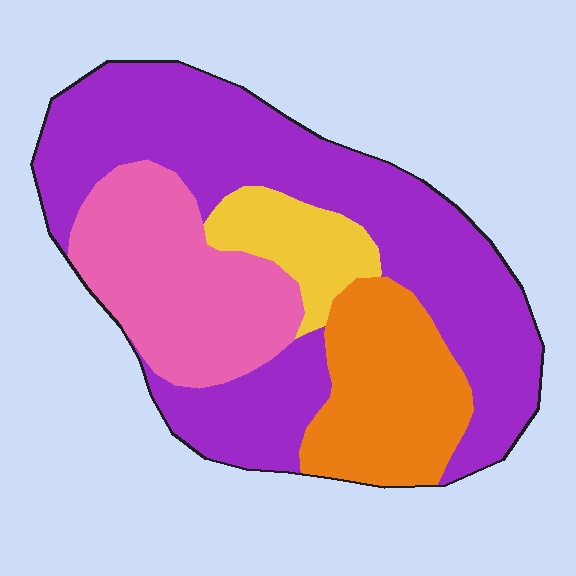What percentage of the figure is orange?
Orange takes up about one sixth (1/6) of the figure.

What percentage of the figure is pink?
Pink takes up between a sixth and a third of the figure.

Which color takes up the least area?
Yellow, at roughly 10%.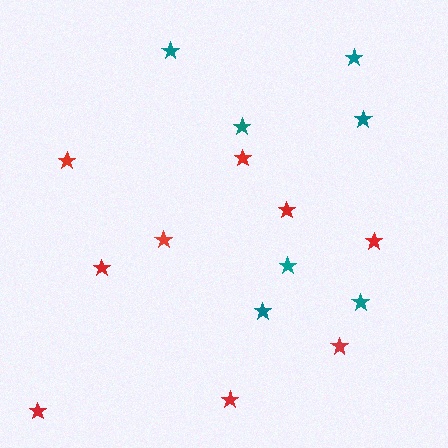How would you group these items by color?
There are 2 groups: one group of red stars (9) and one group of teal stars (7).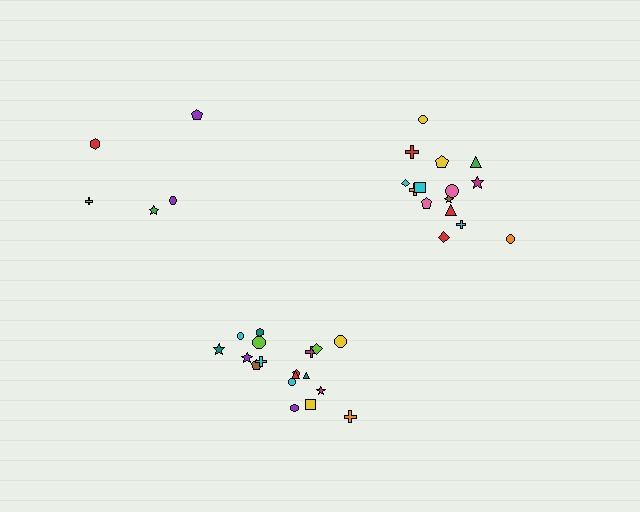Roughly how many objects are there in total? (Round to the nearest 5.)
Roughly 40 objects in total.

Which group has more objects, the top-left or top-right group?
The top-right group.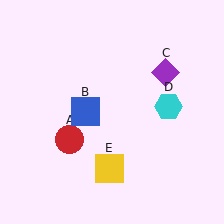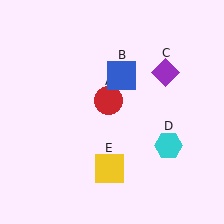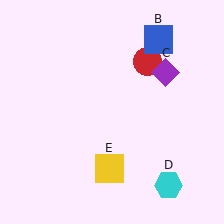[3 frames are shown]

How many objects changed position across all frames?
3 objects changed position: red circle (object A), blue square (object B), cyan hexagon (object D).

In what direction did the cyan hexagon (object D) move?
The cyan hexagon (object D) moved down.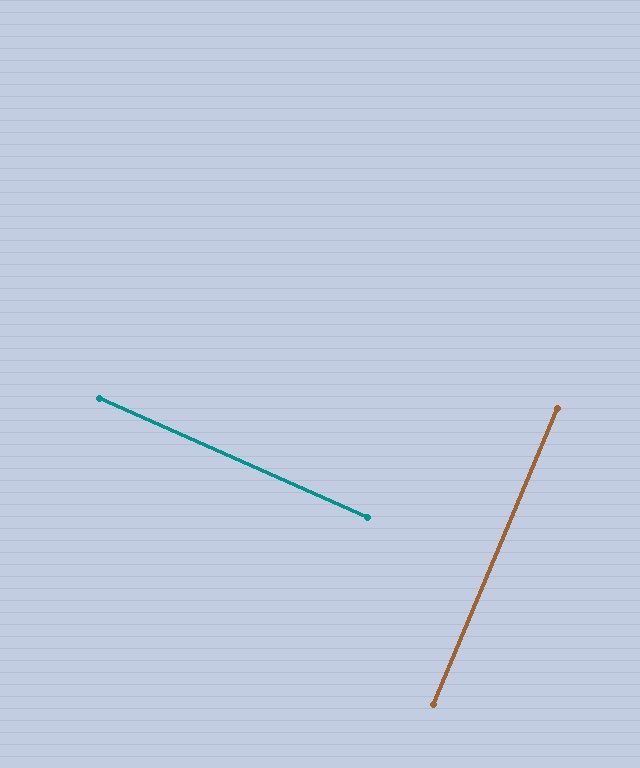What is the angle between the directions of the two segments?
Approximately 89 degrees.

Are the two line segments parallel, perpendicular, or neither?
Perpendicular — they meet at approximately 89°.